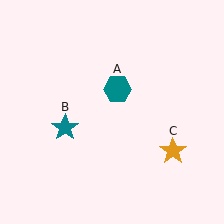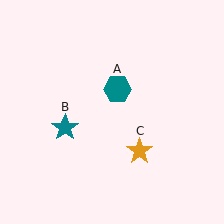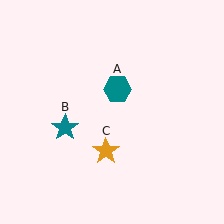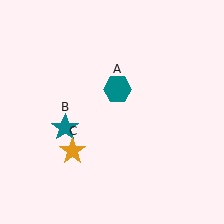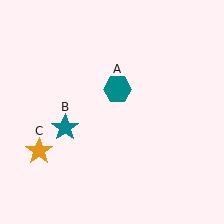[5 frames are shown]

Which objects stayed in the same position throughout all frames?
Teal hexagon (object A) and teal star (object B) remained stationary.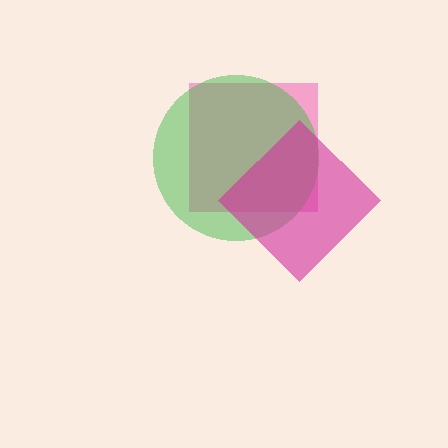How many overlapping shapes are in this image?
There are 3 overlapping shapes in the image.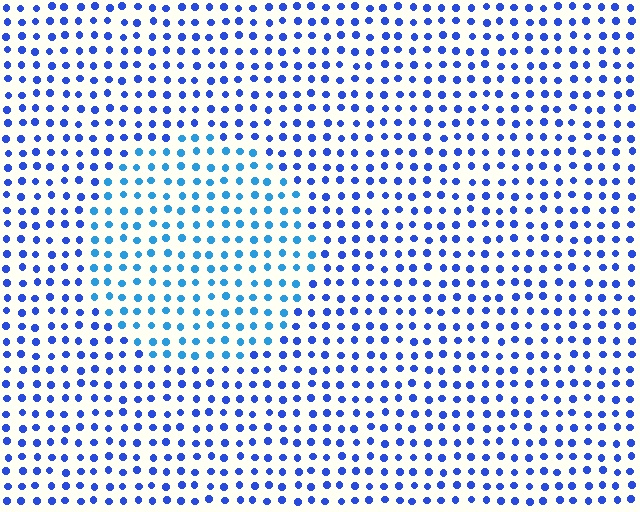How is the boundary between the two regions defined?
The boundary is defined purely by a slight shift in hue (about 27 degrees). Spacing, size, and orientation are identical on both sides.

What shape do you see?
I see a circle.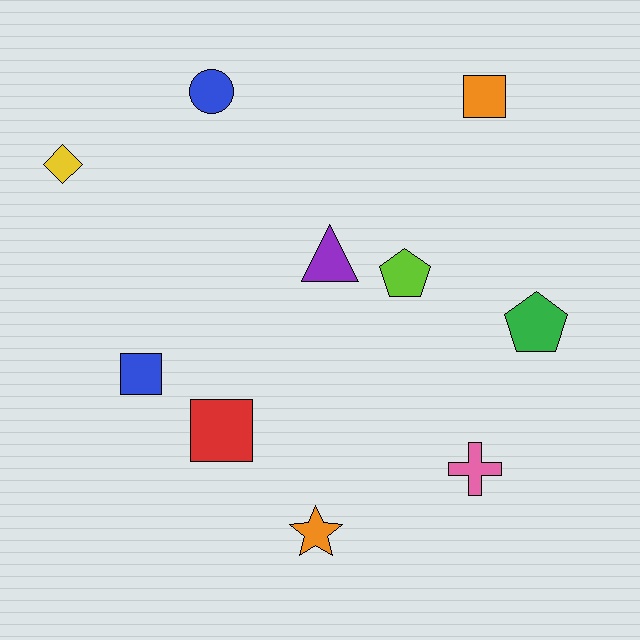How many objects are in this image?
There are 10 objects.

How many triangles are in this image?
There is 1 triangle.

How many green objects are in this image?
There is 1 green object.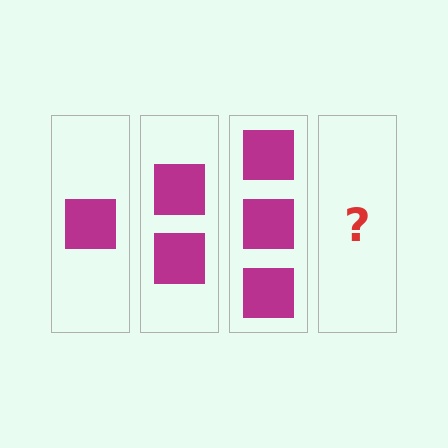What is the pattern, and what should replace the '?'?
The pattern is that each step adds one more square. The '?' should be 4 squares.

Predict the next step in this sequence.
The next step is 4 squares.